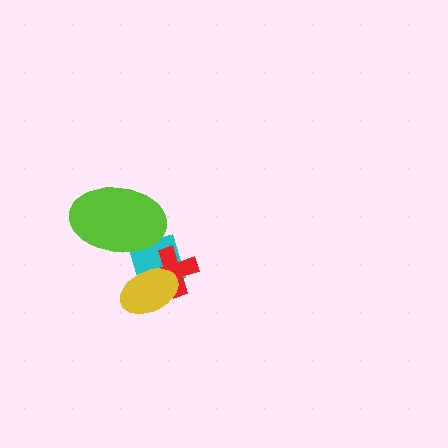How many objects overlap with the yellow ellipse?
2 objects overlap with the yellow ellipse.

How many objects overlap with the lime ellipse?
1 object overlaps with the lime ellipse.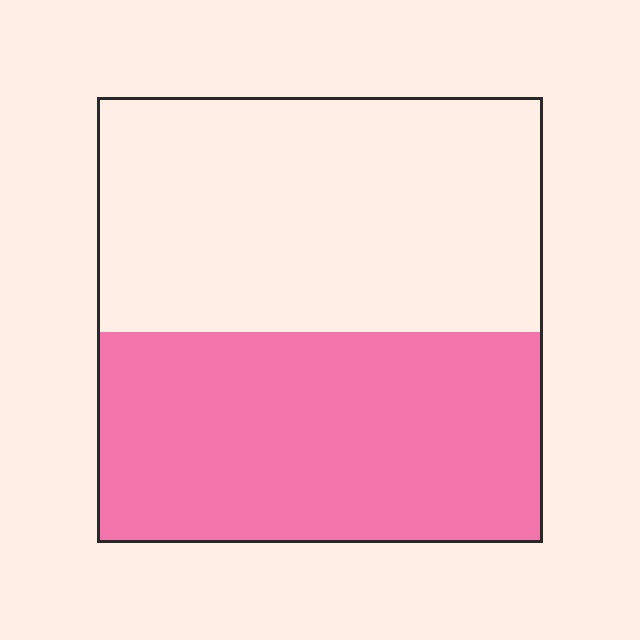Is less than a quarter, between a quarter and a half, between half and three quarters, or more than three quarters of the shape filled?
Between a quarter and a half.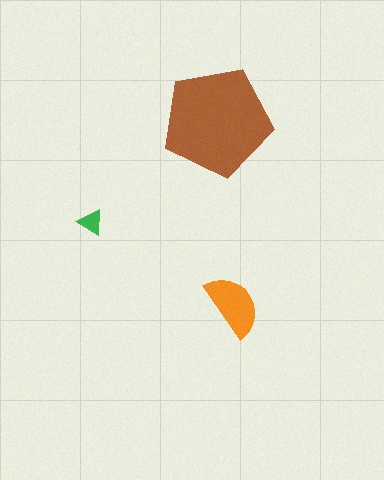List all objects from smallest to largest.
The green triangle, the orange semicircle, the brown pentagon.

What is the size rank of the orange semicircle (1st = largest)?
2nd.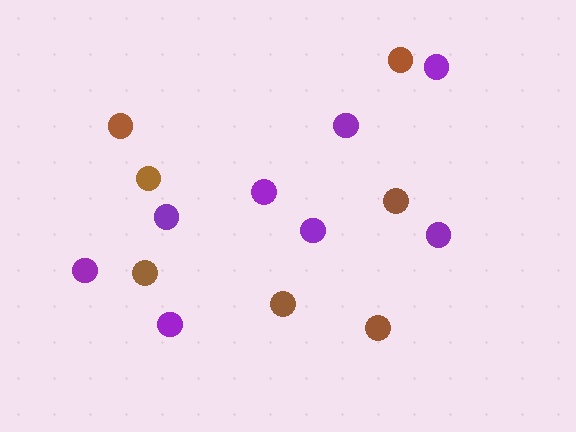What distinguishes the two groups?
There are 2 groups: one group of brown circles (7) and one group of purple circles (8).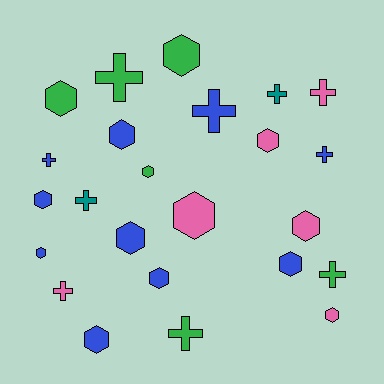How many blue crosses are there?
There are 3 blue crosses.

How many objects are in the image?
There are 24 objects.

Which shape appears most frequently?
Hexagon, with 14 objects.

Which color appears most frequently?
Blue, with 10 objects.